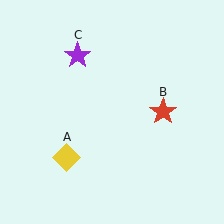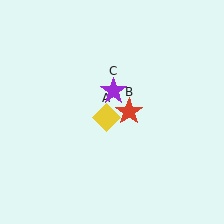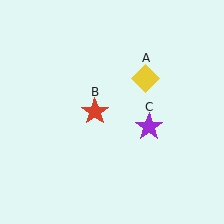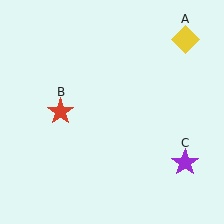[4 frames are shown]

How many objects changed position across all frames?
3 objects changed position: yellow diamond (object A), red star (object B), purple star (object C).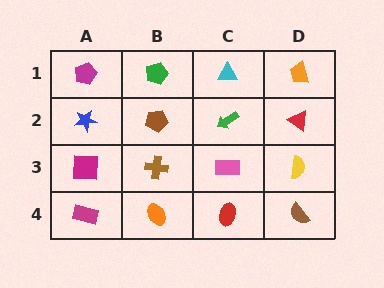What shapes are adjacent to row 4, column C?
A pink rectangle (row 3, column C), an orange ellipse (row 4, column B), a brown semicircle (row 4, column D).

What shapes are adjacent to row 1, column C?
A green arrow (row 2, column C), a green pentagon (row 1, column B), an orange trapezoid (row 1, column D).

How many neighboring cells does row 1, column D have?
2.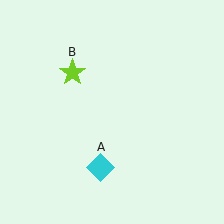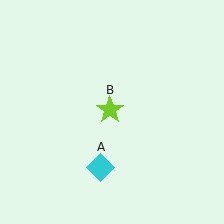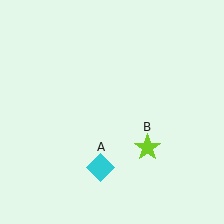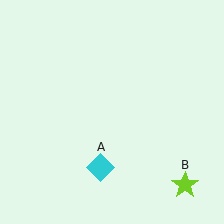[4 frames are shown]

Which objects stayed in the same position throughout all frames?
Cyan diamond (object A) remained stationary.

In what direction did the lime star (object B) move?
The lime star (object B) moved down and to the right.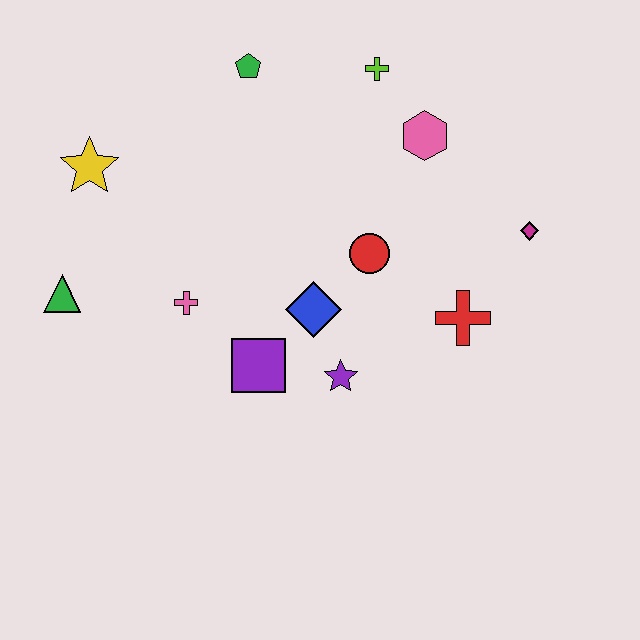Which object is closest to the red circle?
The blue diamond is closest to the red circle.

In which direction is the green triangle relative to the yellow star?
The green triangle is below the yellow star.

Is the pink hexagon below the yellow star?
No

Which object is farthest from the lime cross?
The green triangle is farthest from the lime cross.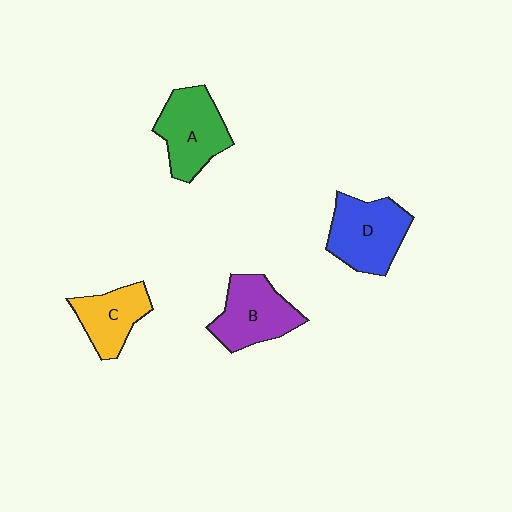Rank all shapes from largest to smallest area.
From largest to smallest: D (blue), A (green), B (purple), C (yellow).